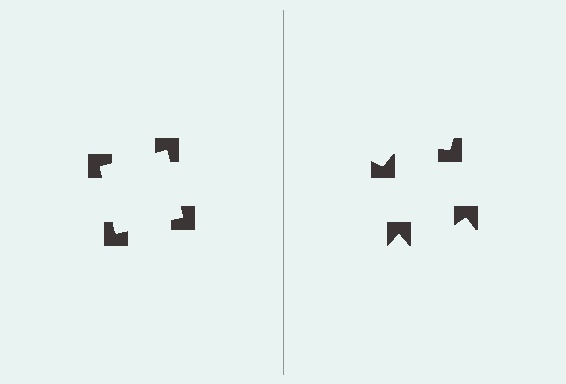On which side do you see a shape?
An illusory square appears on the left side. On the right side the wedge cuts are rotated, so no coherent shape forms.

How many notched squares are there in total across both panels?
8 — 4 on each side.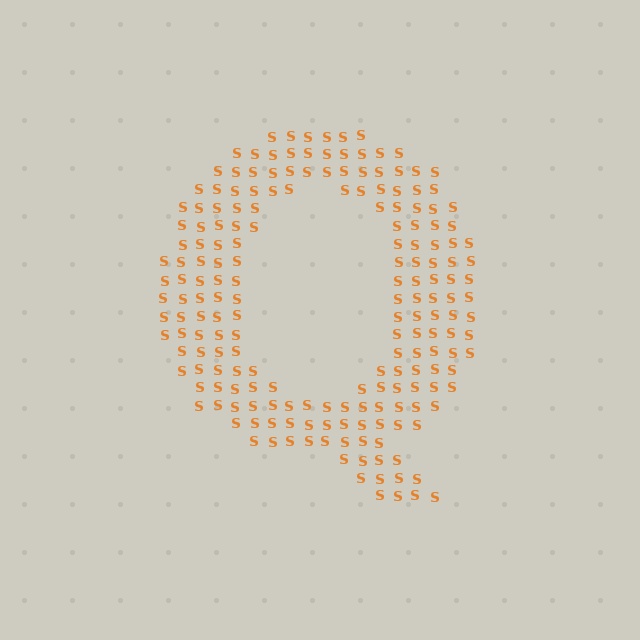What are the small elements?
The small elements are letter S's.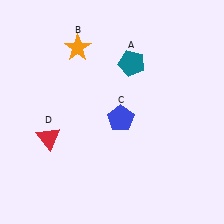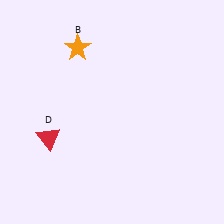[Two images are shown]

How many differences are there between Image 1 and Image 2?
There are 2 differences between the two images.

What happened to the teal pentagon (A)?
The teal pentagon (A) was removed in Image 2. It was in the top-right area of Image 1.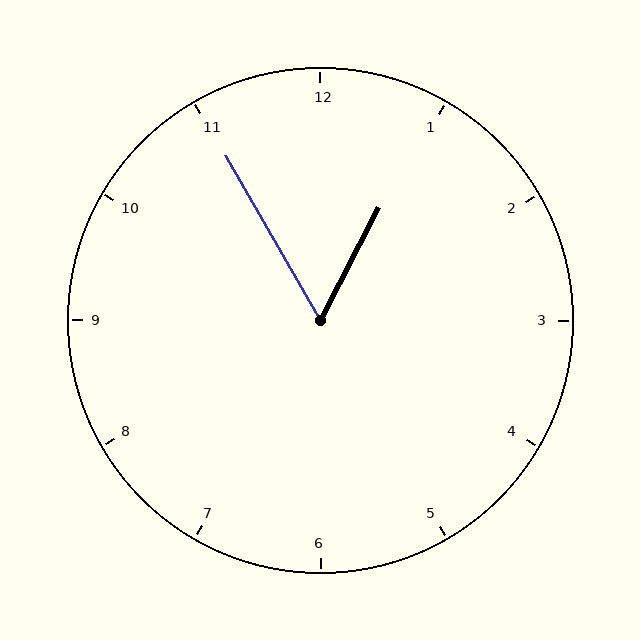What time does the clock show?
12:55.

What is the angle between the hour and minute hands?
Approximately 58 degrees.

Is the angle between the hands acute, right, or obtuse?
It is acute.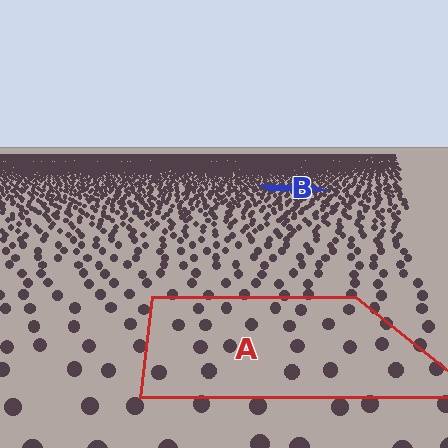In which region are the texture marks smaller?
The texture marks are smaller in region B, because it is farther away.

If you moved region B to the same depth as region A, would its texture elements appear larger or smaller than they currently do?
They would appear larger. At a closer depth, the same texture elements are projected at a bigger on-screen size.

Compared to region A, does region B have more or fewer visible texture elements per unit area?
Region B has more texture elements per unit area — they are packed more densely because it is farther away.